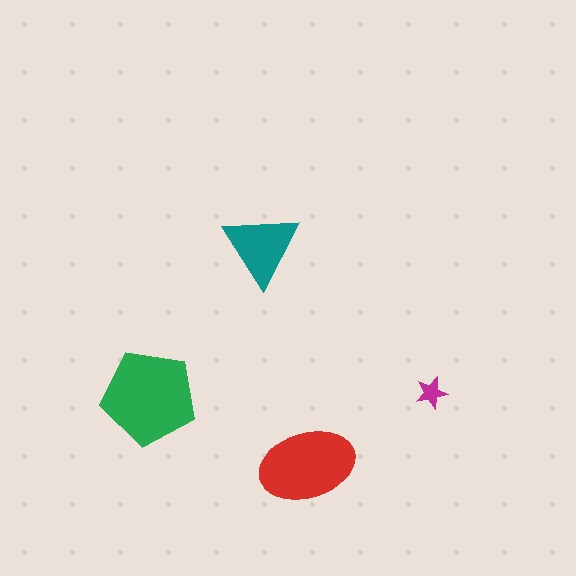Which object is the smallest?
The magenta star.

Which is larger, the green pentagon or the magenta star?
The green pentagon.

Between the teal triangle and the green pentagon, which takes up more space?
The green pentagon.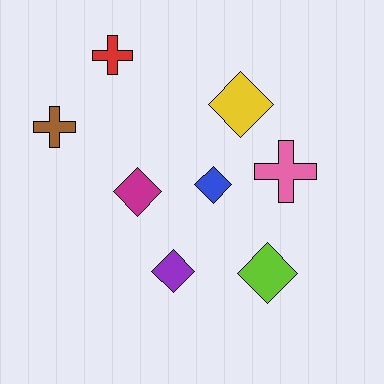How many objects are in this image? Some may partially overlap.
There are 8 objects.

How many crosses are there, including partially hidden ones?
There are 3 crosses.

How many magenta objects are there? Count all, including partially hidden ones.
There is 1 magenta object.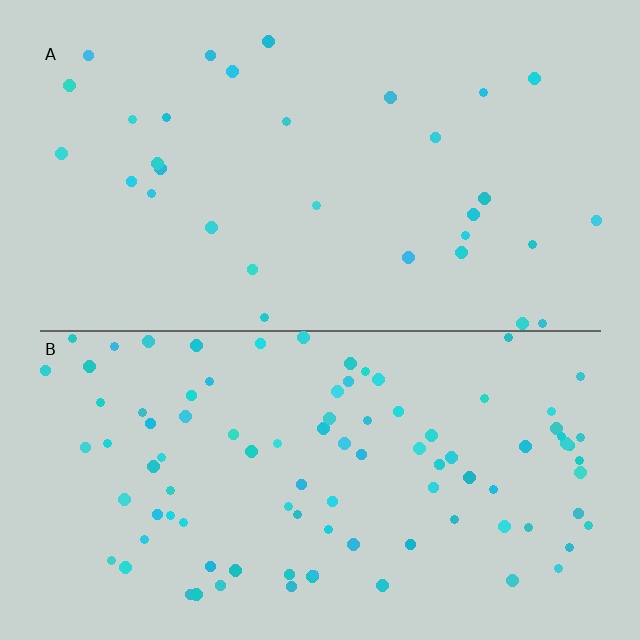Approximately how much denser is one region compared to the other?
Approximately 3.1× — region B over region A.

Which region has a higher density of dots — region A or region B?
B (the bottom).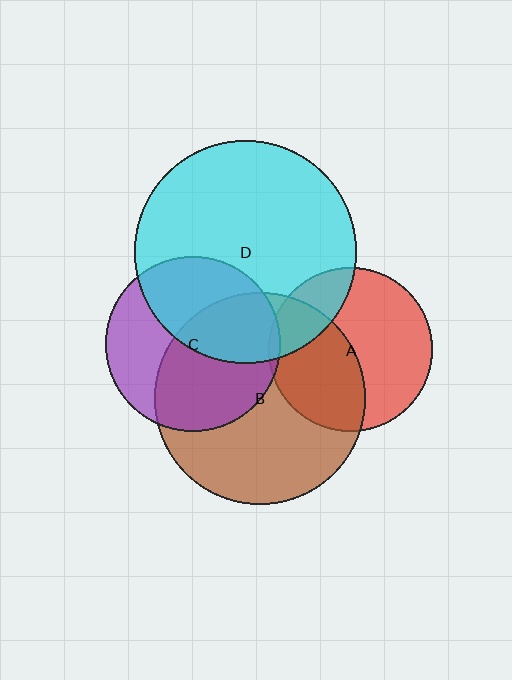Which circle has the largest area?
Circle D (cyan).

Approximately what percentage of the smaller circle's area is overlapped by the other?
Approximately 45%.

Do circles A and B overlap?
Yes.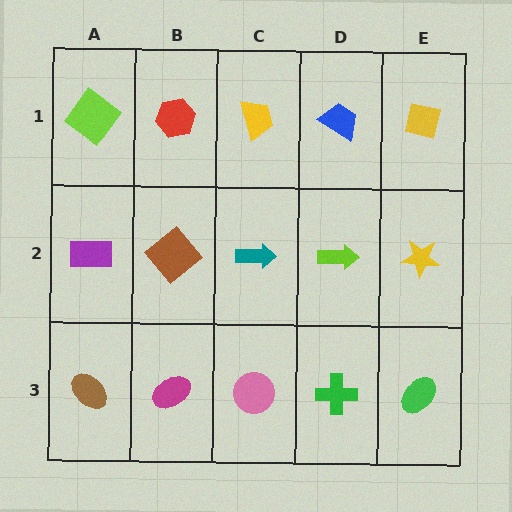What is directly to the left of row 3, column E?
A green cross.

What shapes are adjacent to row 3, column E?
A yellow star (row 2, column E), a green cross (row 3, column D).